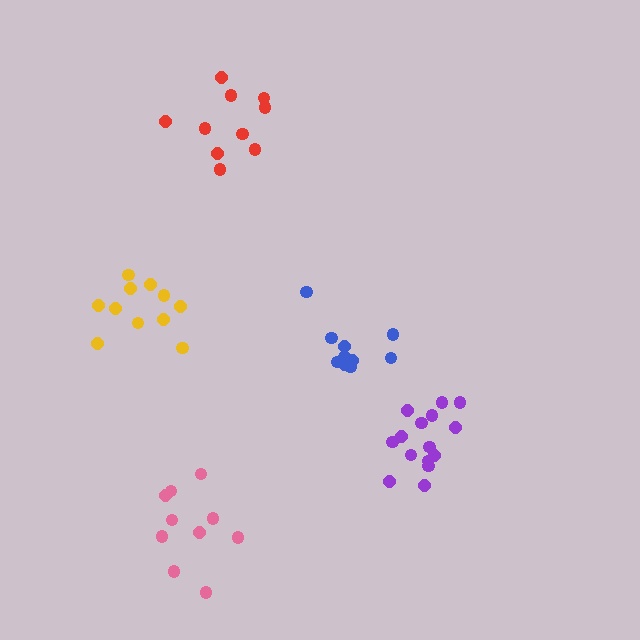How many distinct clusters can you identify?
There are 5 distinct clusters.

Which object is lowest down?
The pink cluster is bottommost.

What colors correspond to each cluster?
The clusters are colored: blue, purple, yellow, red, pink.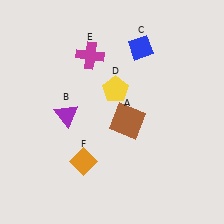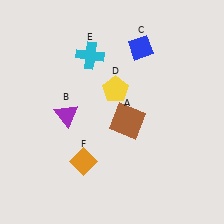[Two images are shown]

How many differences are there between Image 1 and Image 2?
There is 1 difference between the two images.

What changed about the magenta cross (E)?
In Image 1, E is magenta. In Image 2, it changed to cyan.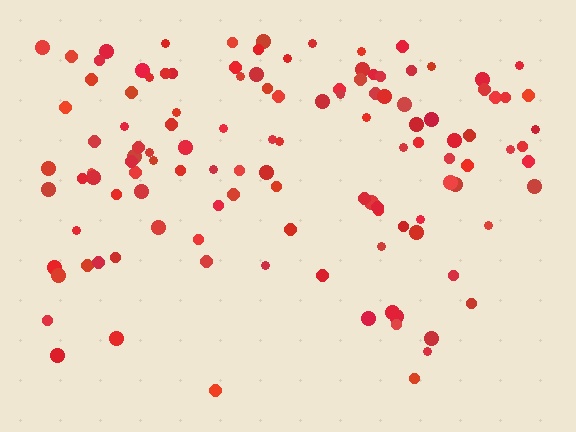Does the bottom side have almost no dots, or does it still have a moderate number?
Still a moderate number, just noticeably fewer than the top.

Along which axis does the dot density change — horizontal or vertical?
Vertical.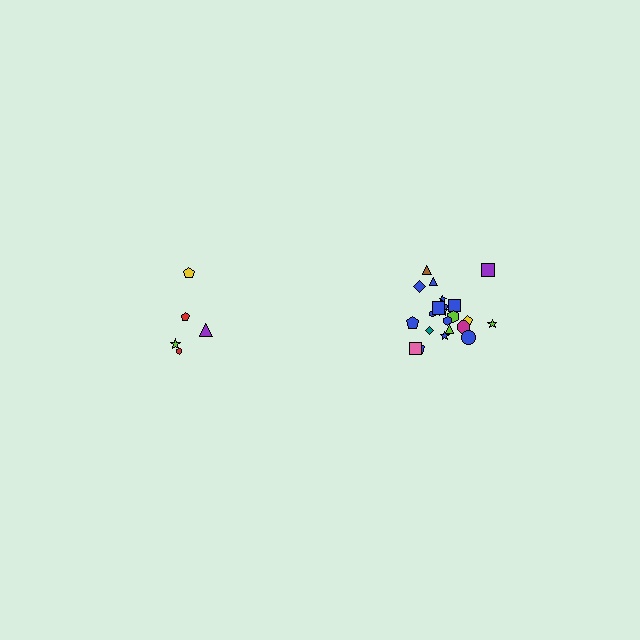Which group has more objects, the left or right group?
The right group.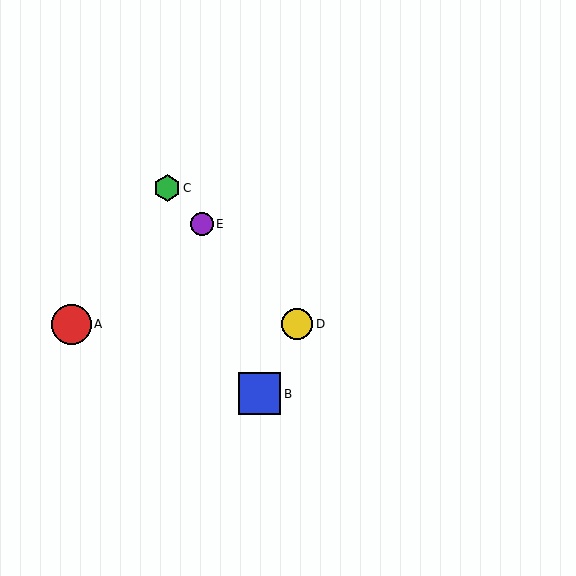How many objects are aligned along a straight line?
3 objects (C, D, E) are aligned along a straight line.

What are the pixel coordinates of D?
Object D is at (297, 324).